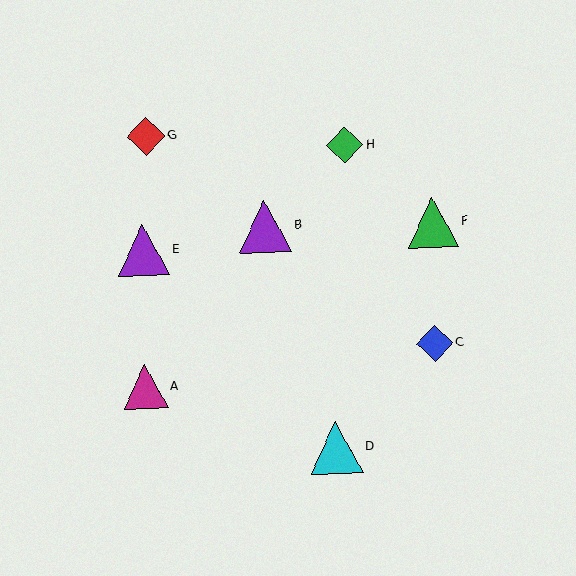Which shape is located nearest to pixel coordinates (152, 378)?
The magenta triangle (labeled A) at (145, 387) is nearest to that location.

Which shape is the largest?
The purple triangle (labeled B) is the largest.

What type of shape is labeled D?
Shape D is a cyan triangle.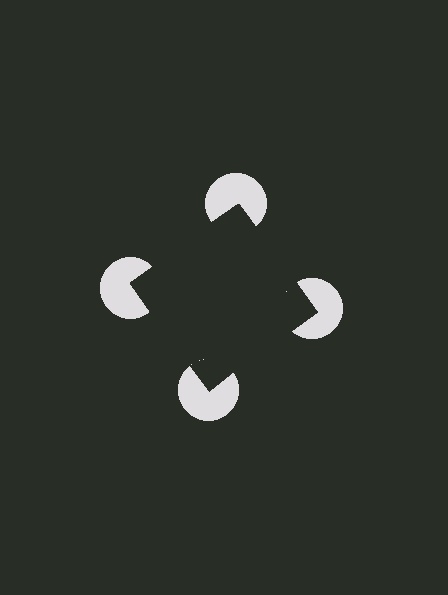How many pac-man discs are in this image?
There are 4 — one at each vertex of the illusory square.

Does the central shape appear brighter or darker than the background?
It typically appears slightly darker than the background, even though no actual brightness change is drawn.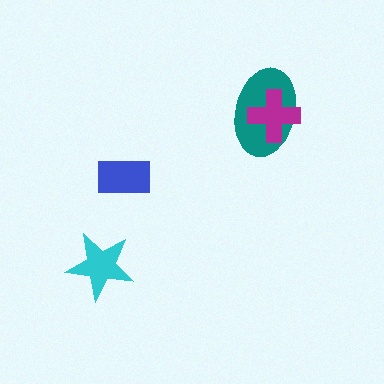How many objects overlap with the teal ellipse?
1 object overlaps with the teal ellipse.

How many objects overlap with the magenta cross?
1 object overlaps with the magenta cross.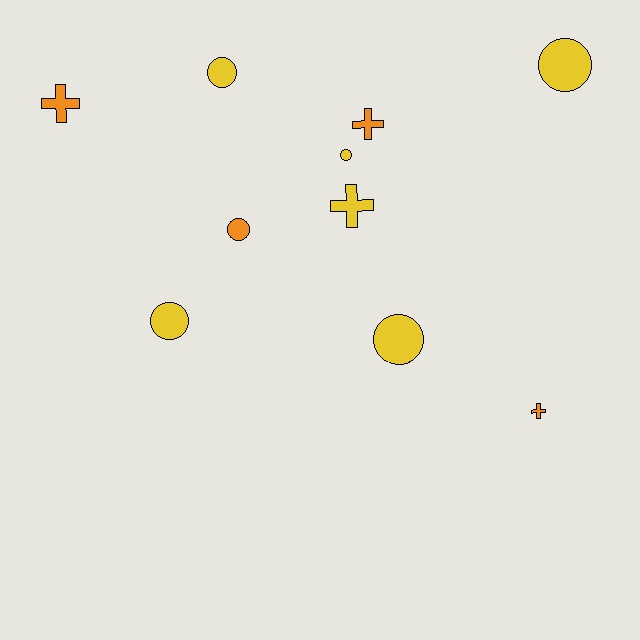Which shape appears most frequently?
Circle, with 6 objects.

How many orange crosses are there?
There are 3 orange crosses.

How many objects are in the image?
There are 10 objects.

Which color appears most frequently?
Yellow, with 6 objects.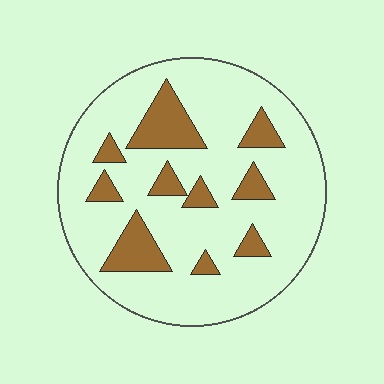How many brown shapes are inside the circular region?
10.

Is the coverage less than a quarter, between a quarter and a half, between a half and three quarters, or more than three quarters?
Less than a quarter.